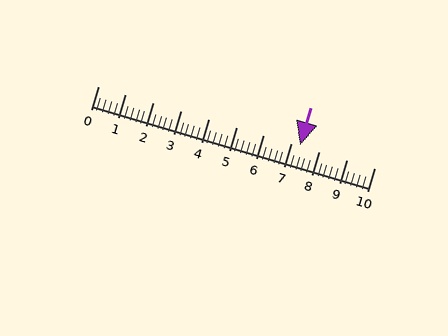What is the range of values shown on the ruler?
The ruler shows values from 0 to 10.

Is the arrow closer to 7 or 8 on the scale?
The arrow is closer to 7.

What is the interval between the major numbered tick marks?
The major tick marks are spaced 1 units apart.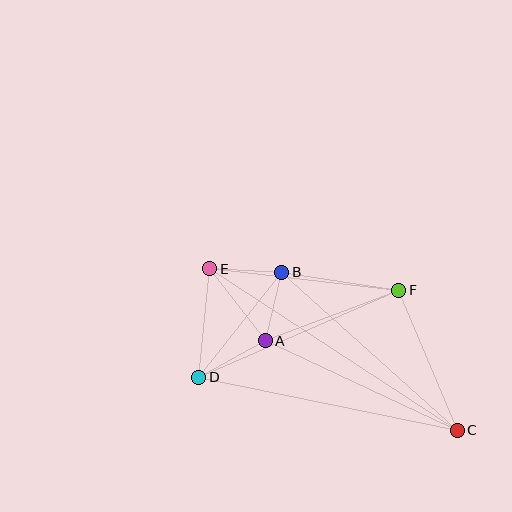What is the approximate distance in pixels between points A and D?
The distance between A and D is approximately 76 pixels.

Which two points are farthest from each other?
Points C and E are farthest from each other.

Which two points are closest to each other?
Points A and B are closest to each other.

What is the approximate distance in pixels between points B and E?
The distance between B and E is approximately 72 pixels.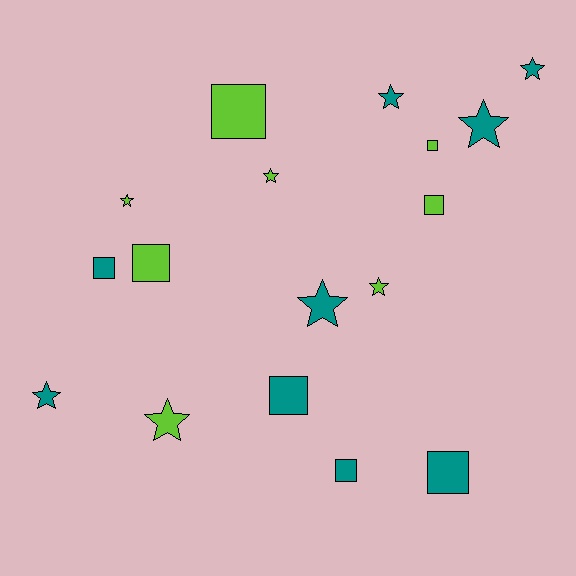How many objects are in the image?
There are 17 objects.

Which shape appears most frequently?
Star, with 9 objects.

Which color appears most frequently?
Teal, with 9 objects.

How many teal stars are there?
There are 5 teal stars.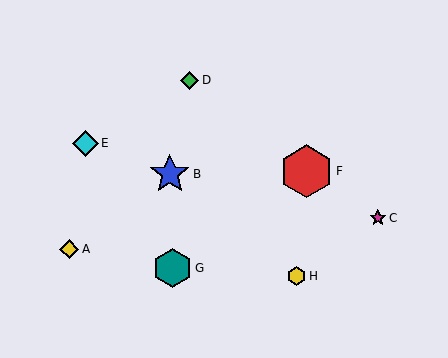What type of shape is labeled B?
Shape B is a blue star.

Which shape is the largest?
The red hexagon (labeled F) is the largest.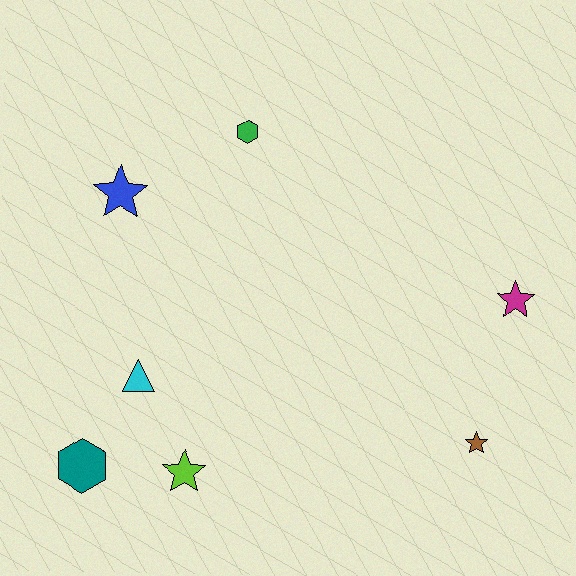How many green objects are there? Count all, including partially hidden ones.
There is 1 green object.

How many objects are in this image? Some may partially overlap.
There are 7 objects.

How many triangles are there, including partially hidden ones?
There is 1 triangle.